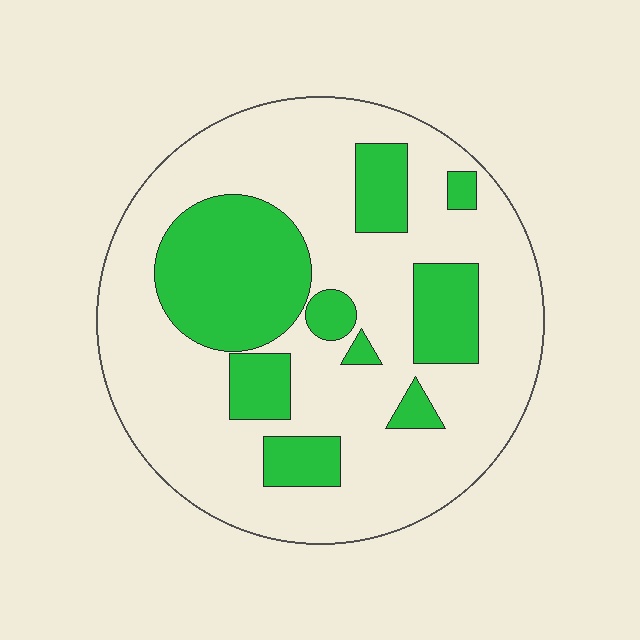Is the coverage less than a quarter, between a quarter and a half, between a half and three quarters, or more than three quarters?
Between a quarter and a half.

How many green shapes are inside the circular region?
9.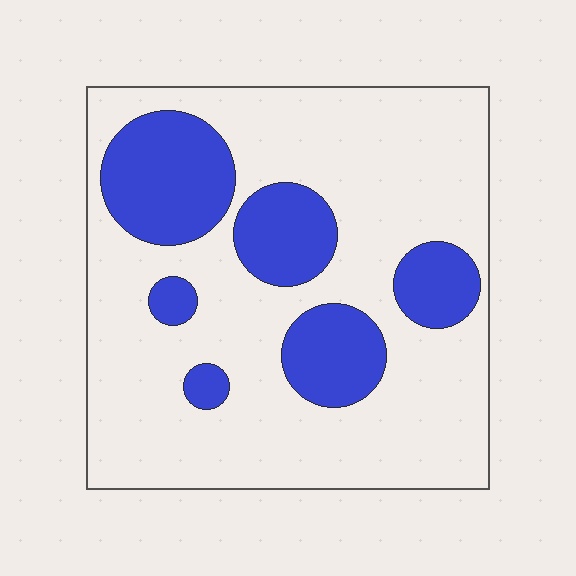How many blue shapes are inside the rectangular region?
6.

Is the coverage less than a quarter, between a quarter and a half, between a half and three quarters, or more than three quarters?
Between a quarter and a half.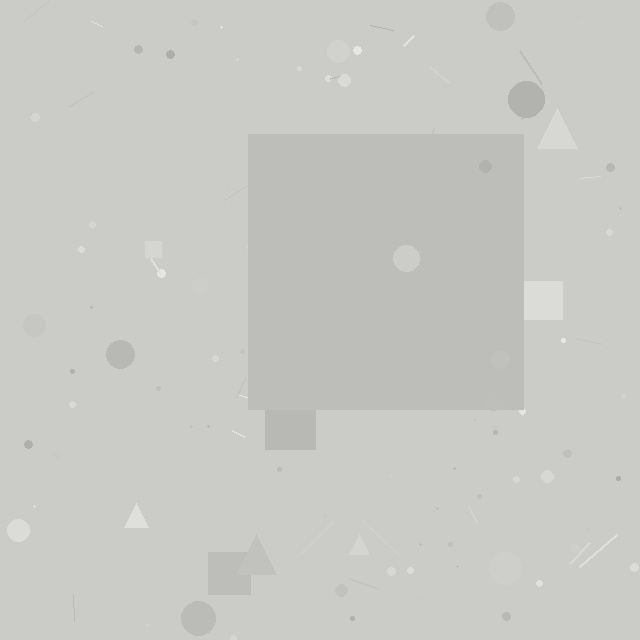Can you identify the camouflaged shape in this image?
The camouflaged shape is a square.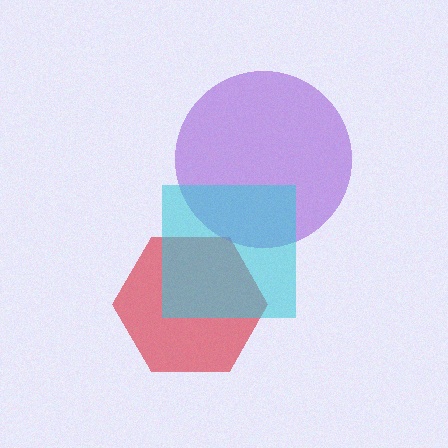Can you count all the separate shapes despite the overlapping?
Yes, there are 3 separate shapes.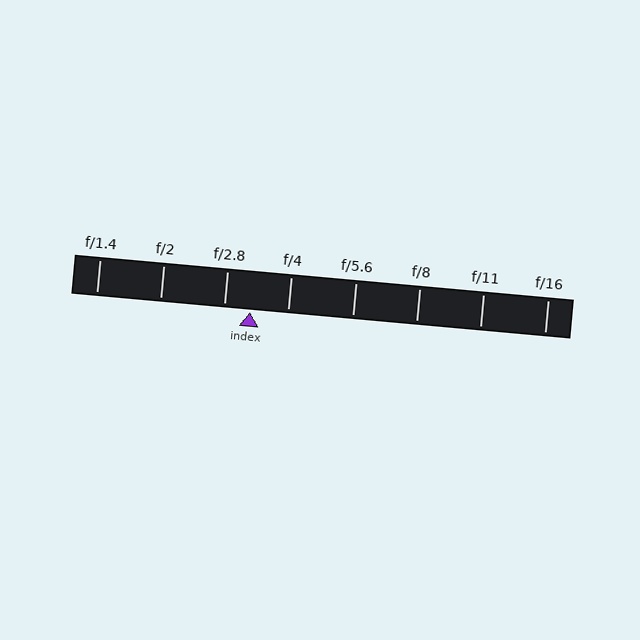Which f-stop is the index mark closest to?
The index mark is closest to f/2.8.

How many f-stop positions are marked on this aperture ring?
There are 8 f-stop positions marked.